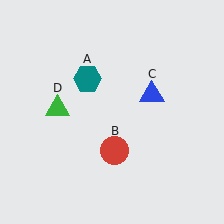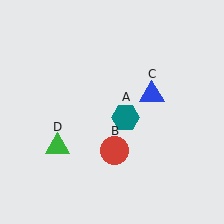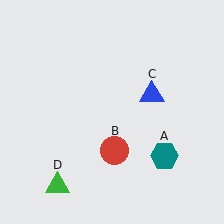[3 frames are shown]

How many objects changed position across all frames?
2 objects changed position: teal hexagon (object A), green triangle (object D).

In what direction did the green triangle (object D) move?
The green triangle (object D) moved down.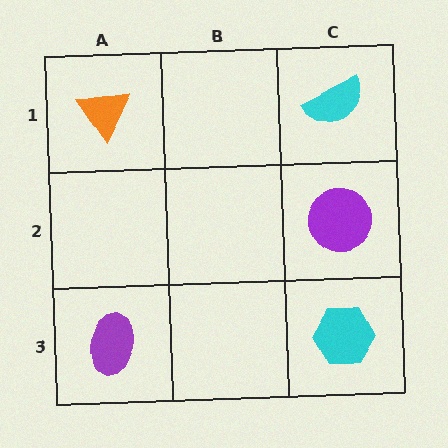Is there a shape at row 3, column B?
No, that cell is empty.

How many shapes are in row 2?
1 shape.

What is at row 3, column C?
A cyan hexagon.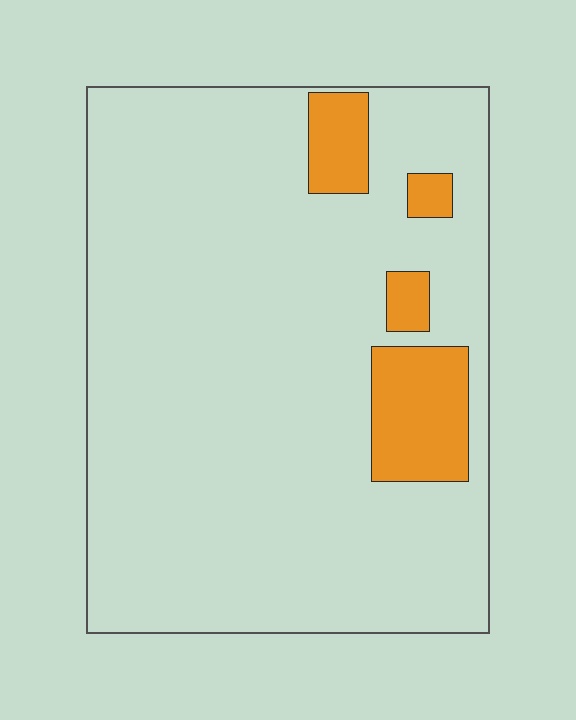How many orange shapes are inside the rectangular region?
4.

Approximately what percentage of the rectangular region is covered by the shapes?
Approximately 10%.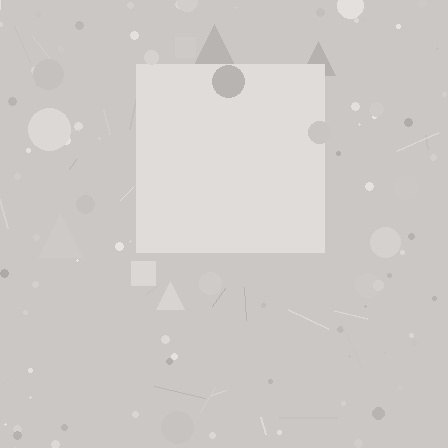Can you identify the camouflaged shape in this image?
The camouflaged shape is a square.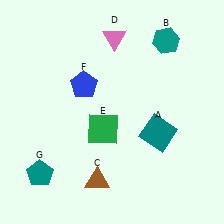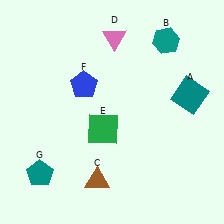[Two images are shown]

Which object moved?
The teal square (A) moved up.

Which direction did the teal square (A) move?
The teal square (A) moved up.